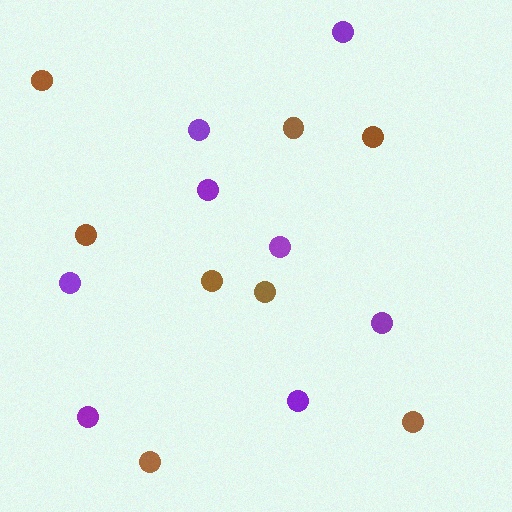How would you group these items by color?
There are 2 groups: one group of brown circles (8) and one group of purple circles (8).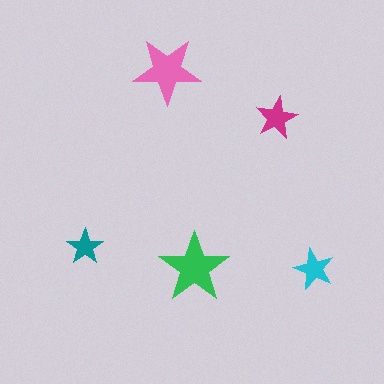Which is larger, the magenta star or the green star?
The green one.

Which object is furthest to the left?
The teal star is leftmost.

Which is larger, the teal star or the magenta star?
The magenta one.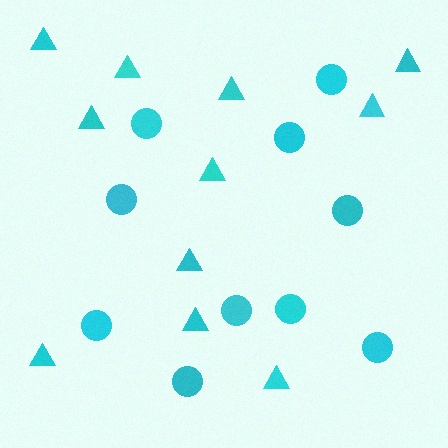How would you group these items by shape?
There are 2 groups: one group of circles (10) and one group of triangles (11).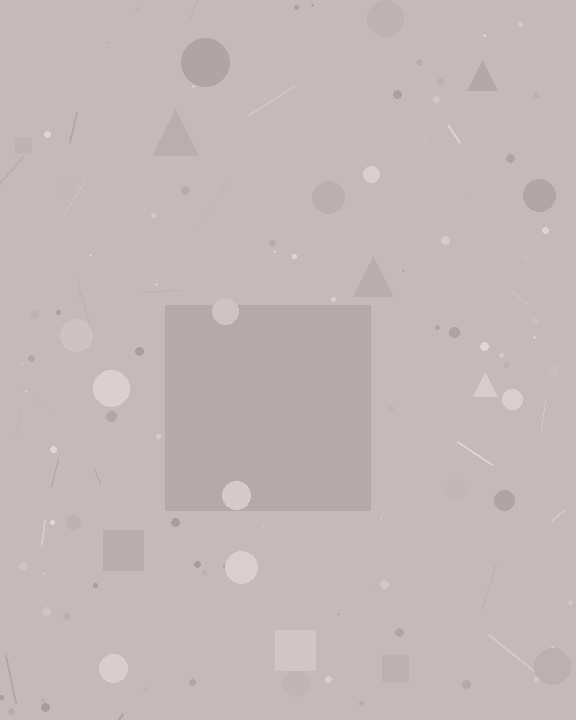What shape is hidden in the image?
A square is hidden in the image.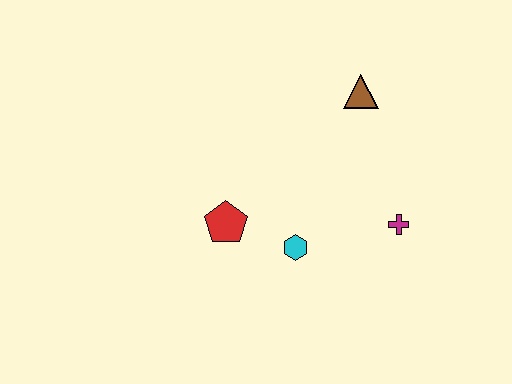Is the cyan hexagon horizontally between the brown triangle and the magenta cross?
No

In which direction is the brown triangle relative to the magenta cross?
The brown triangle is above the magenta cross.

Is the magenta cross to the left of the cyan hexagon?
No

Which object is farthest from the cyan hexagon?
The brown triangle is farthest from the cyan hexagon.